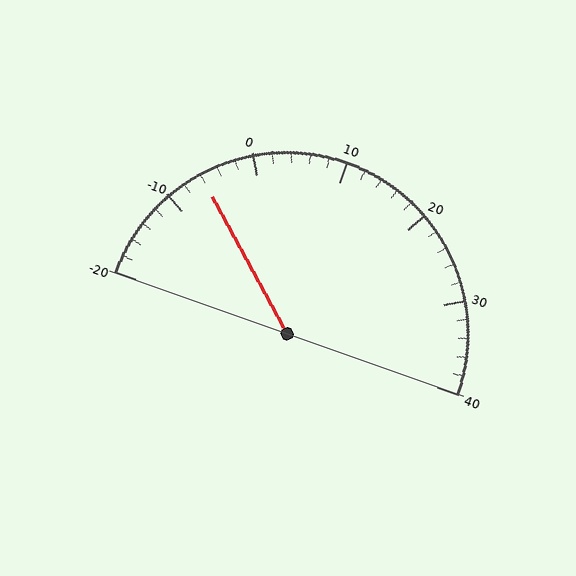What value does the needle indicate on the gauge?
The needle indicates approximately -6.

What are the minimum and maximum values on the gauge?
The gauge ranges from -20 to 40.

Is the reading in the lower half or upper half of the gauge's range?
The reading is in the lower half of the range (-20 to 40).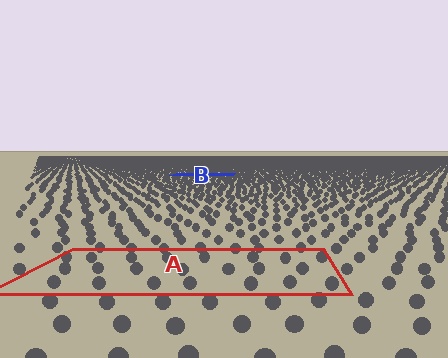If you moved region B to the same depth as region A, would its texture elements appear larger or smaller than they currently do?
They would appear larger. At a closer depth, the same texture elements are projected at a bigger on-screen size.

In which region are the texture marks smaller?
The texture marks are smaller in region B, because it is farther away.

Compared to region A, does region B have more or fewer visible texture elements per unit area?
Region B has more texture elements per unit area — they are packed more densely because it is farther away.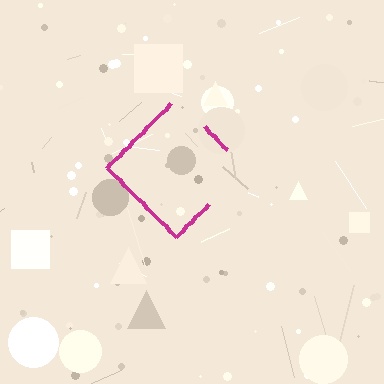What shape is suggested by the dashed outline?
The dashed outline suggests a diamond.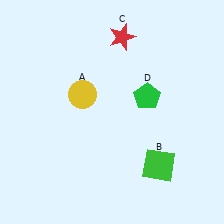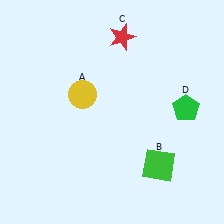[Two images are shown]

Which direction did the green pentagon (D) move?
The green pentagon (D) moved right.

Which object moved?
The green pentagon (D) moved right.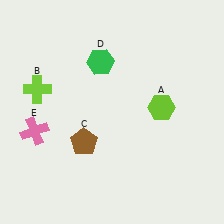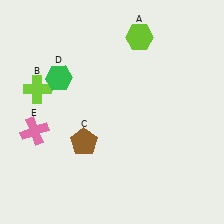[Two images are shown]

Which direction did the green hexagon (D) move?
The green hexagon (D) moved left.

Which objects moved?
The objects that moved are: the lime hexagon (A), the green hexagon (D).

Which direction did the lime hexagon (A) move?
The lime hexagon (A) moved up.